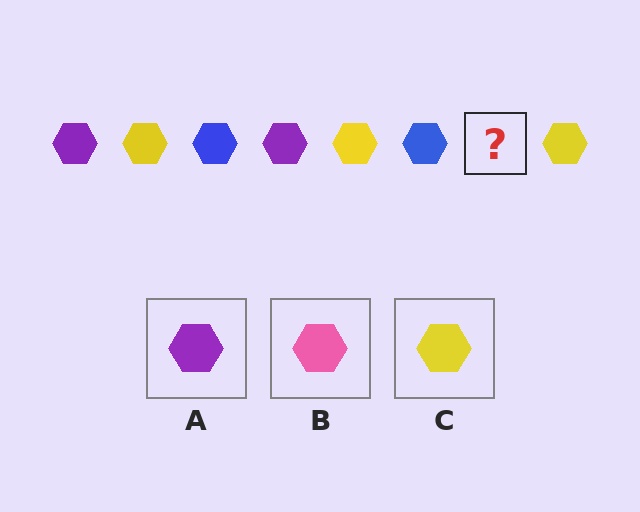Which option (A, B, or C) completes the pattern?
A.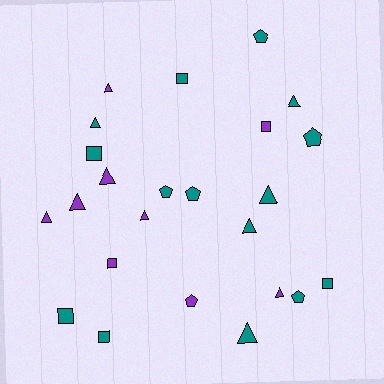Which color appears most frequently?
Teal, with 15 objects.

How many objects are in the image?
There are 24 objects.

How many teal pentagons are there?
There are 5 teal pentagons.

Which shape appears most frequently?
Triangle, with 11 objects.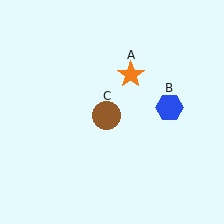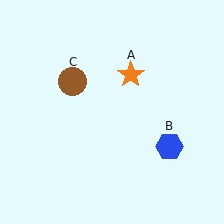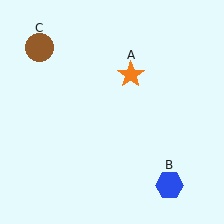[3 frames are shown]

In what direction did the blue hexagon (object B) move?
The blue hexagon (object B) moved down.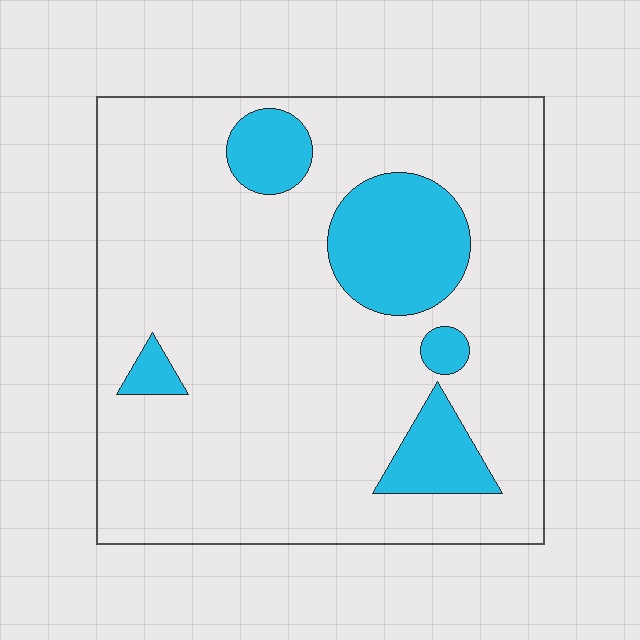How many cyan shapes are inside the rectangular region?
5.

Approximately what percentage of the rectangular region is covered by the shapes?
Approximately 15%.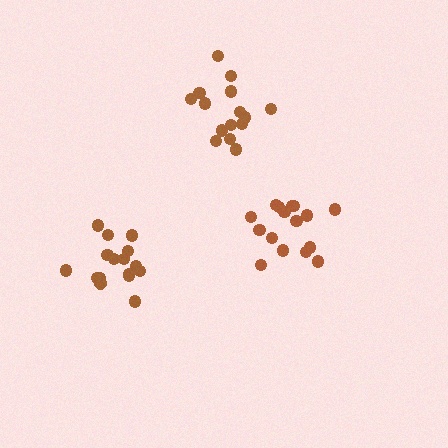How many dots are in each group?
Group 1: 16 dots, Group 2: 16 dots, Group 3: 15 dots (47 total).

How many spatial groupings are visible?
There are 3 spatial groupings.